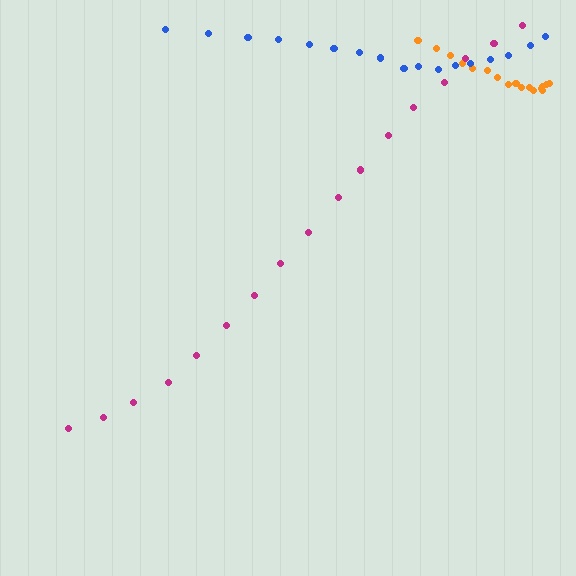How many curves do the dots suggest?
There are 3 distinct paths.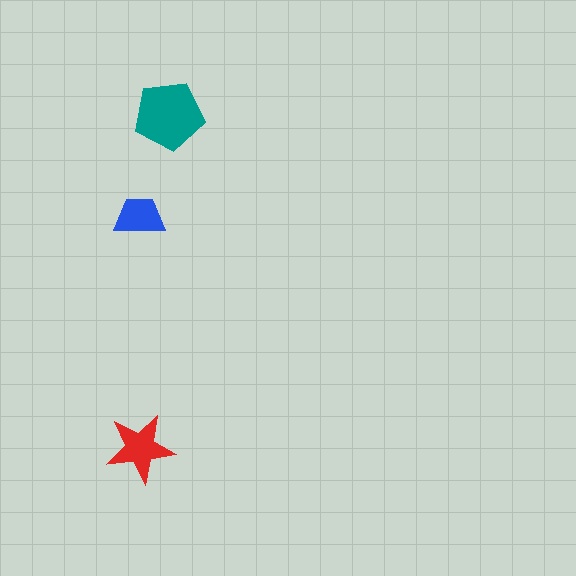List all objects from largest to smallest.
The teal pentagon, the red star, the blue trapezoid.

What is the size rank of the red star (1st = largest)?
2nd.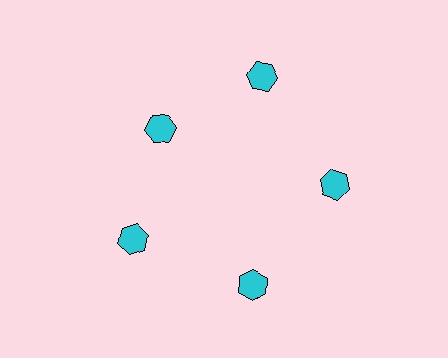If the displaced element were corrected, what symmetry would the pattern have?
It would have 5-fold rotational symmetry — the pattern would map onto itself every 72 degrees.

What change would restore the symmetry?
The symmetry would be restored by moving it outward, back onto the ring so that all 5 hexagons sit at equal angles and equal distance from the center.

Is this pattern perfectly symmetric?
No. The 5 cyan hexagons are arranged in a ring, but one element near the 10 o'clock position is pulled inward toward the center, breaking the 5-fold rotational symmetry.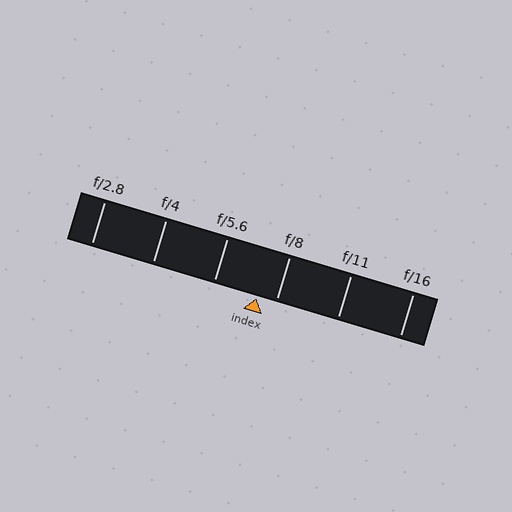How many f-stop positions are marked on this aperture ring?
There are 6 f-stop positions marked.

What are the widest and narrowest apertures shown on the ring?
The widest aperture shown is f/2.8 and the narrowest is f/16.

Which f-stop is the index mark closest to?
The index mark is closest to f/8.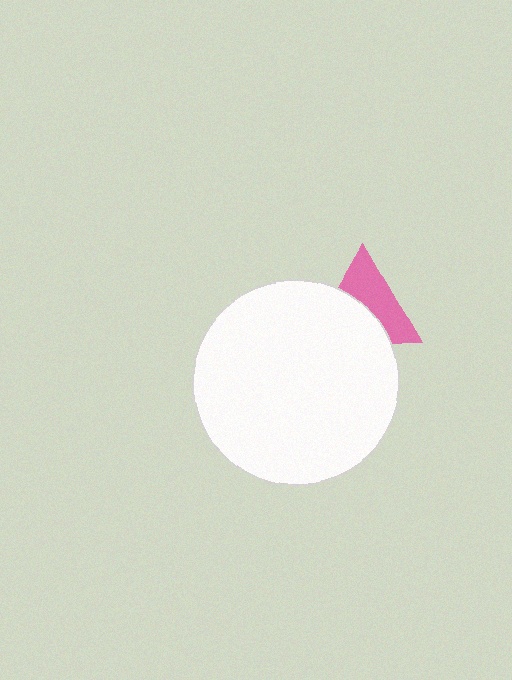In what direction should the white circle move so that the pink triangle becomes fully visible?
The white circle should move down. That is the shortest direction to clear the overlap and leave the pink triangle fully visible.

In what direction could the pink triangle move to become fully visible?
The pink triangle could move up. That would shift it out from behind the white circle entirely.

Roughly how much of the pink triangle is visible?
About half of it is visible (roughly 52%).